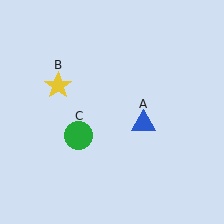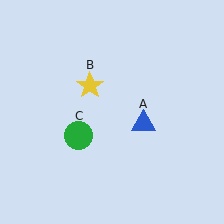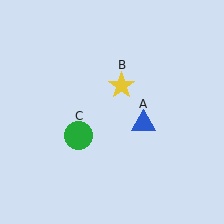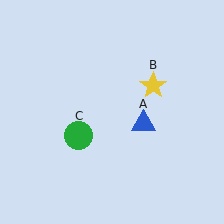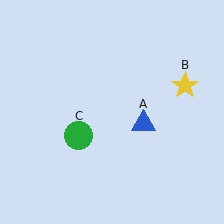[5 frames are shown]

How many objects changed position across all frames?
1 object changed position: yellow star (object B).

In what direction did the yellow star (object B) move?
The yellow star (object B) moved right.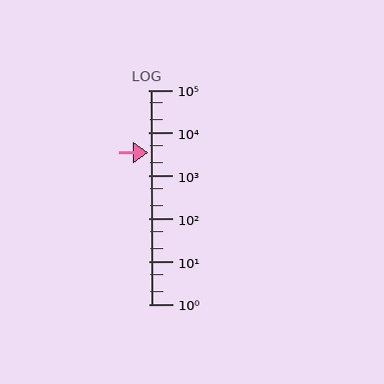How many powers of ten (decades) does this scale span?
The scale spans 5 decades, from 1 to 100000.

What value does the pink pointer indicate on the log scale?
The pointer indicates approximately 3500.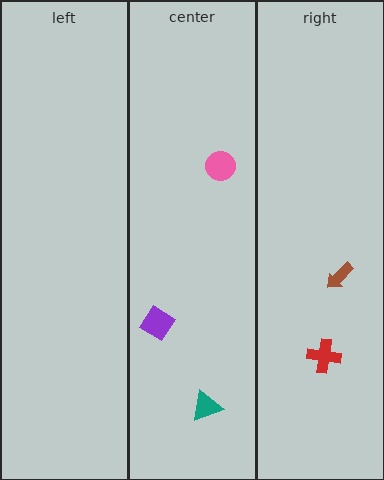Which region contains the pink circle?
The center region.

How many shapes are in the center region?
3.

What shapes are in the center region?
The purple diamond, the pink circle, the teal triangle.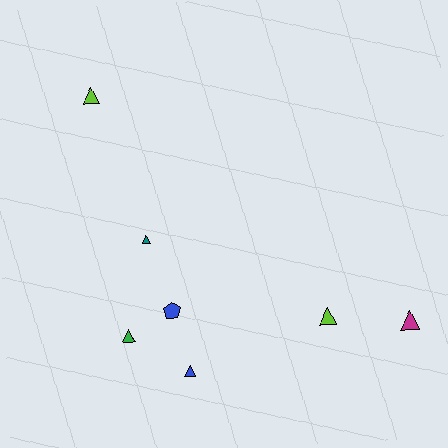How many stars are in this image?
There are no stars.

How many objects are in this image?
There are 7 objects.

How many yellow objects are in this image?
There are no yellow objects.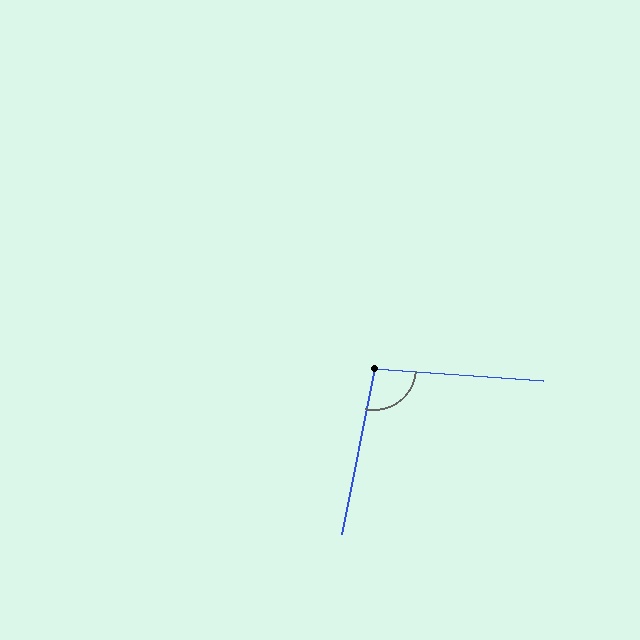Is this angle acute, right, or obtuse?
It is obtuse.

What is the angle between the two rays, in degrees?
Approximately 97 degrees.